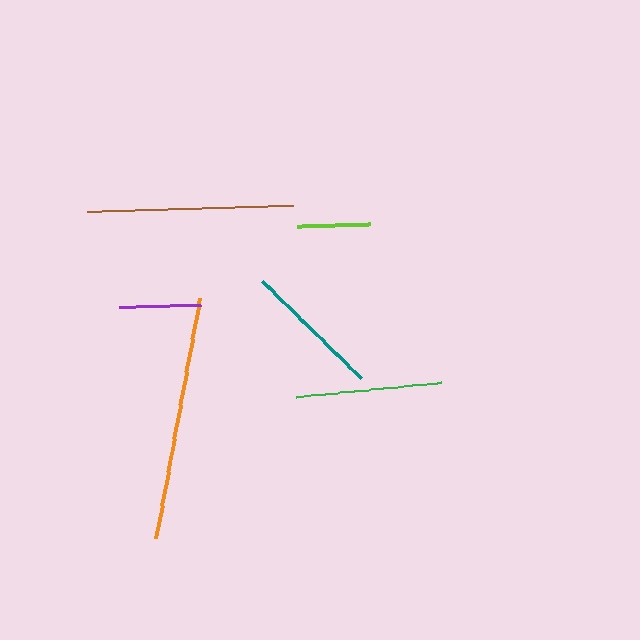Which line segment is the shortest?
The lime line is the shortest at approximately 72 pixels.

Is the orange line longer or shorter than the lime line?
The orange line is longer than the lime line.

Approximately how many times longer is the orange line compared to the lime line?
The orange line is approximately 3.4 times the length of the lime line.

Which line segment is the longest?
The orange line is the longest at approximately 245 pixels.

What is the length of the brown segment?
The brown segment is approximately 206 pixels long.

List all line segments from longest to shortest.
From longest to shortest: orange, brown, green, teal, purple, lime.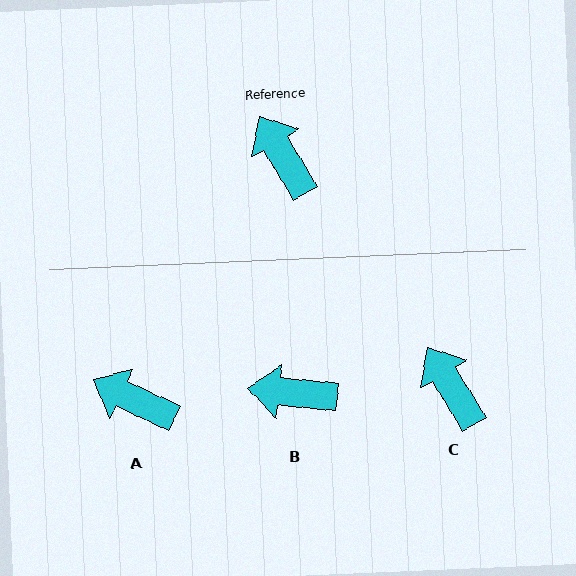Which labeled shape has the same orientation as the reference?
C.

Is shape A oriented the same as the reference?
No, it is off by about 33 degrees.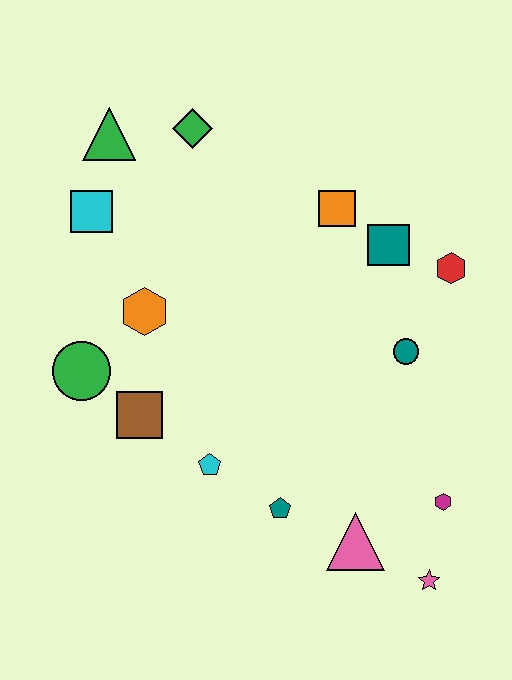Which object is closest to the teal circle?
The red hexagon is closest to the teal circle.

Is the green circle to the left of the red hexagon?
Yes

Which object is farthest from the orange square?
The pink star is farthest from the orange square.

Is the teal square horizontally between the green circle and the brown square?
No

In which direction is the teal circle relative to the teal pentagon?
The teal circle is above the teal pentagon.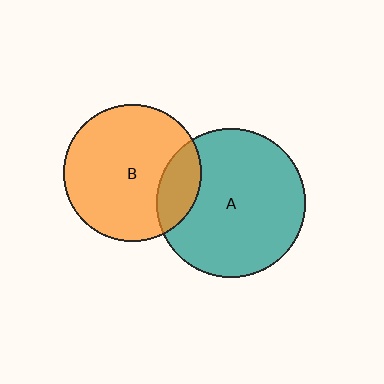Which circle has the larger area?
Circle A (teal).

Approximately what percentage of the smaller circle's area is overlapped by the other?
Approximately 20%.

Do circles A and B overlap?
Yes.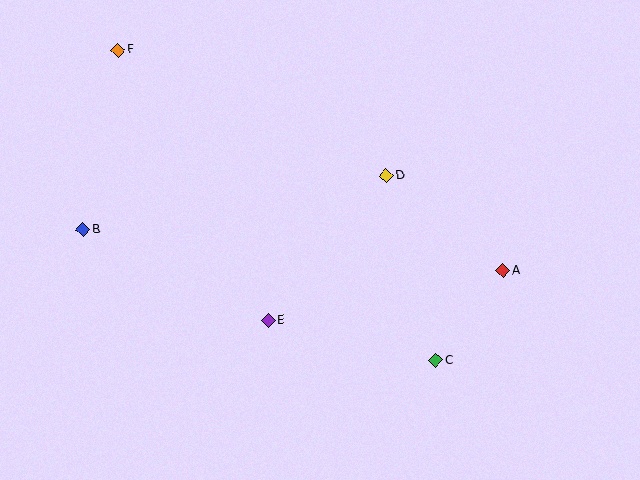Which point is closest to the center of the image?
Point D at (386, 176) is closest to the center.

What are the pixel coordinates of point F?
Point F is at (118, 50).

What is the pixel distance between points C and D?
The distance between C and D is 191 pixels.